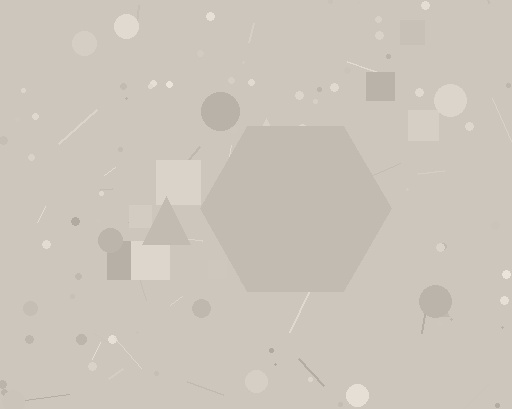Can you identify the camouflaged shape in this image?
The camouflaged shape is a hexagon.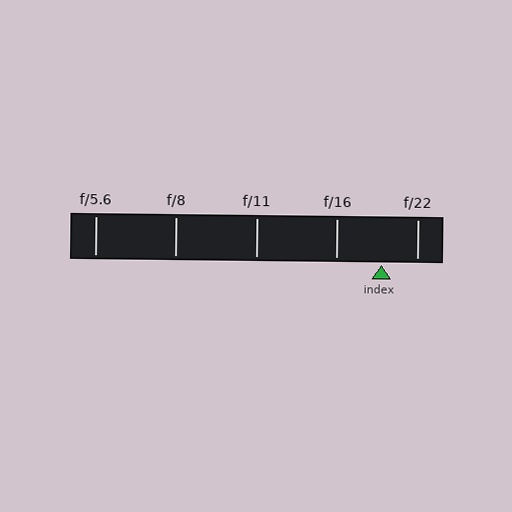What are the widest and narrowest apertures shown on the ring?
The widest aperture shown is f/5.6 and the narrowest is f/22.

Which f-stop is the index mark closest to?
The index mark is closest to f/22.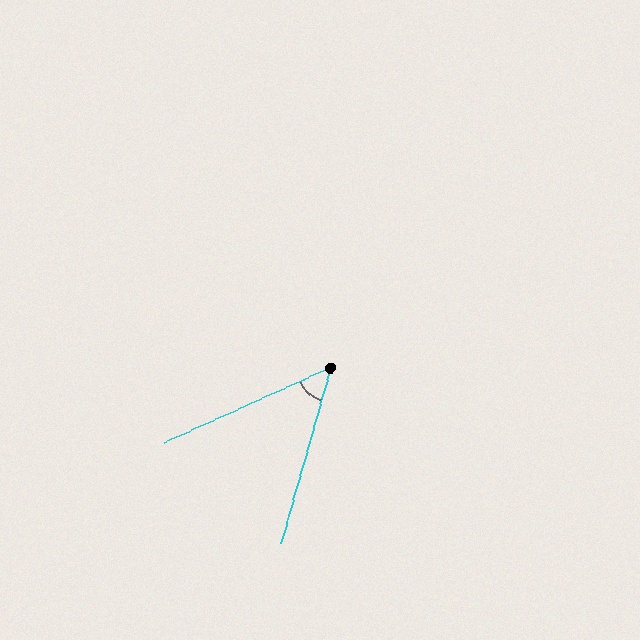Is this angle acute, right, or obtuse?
It is acute.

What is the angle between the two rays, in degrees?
Approximately 50 degrees.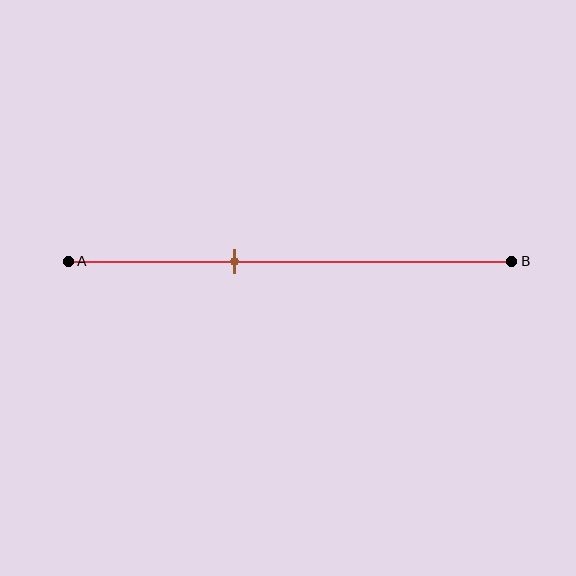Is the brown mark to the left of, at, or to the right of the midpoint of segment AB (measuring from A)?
The brown mark is to the left of the midpoint of segment AB.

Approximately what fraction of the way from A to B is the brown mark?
The brown mark is approximately 40% of the way from A to B.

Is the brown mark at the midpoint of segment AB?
No, the mark is at about 40% from A, not at the 50% midpoint.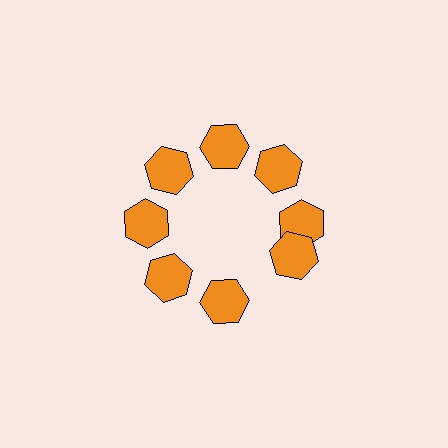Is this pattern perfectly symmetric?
No. The 8 orange hexagons are arranged in a ring, but one element near the 4 o'clock position is rotated out of alignment along the ring, breaking the 8-fold rotational symmetry.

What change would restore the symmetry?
The symmetry would be restored by rotating it back into even spacing with its neighbors so that all 8 hexagons sit at equal angles and equal distance from the center.